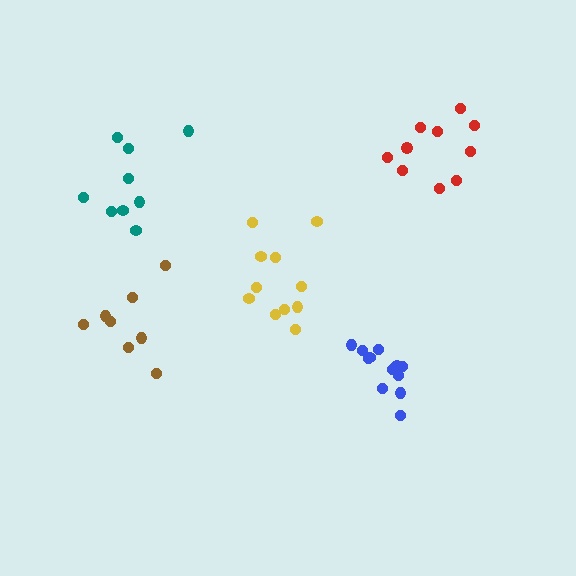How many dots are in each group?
Group 1: 13 dots, Group 2: 11 dots, Group 3: 9 dots, Group 4: 10 dots, Group 5: 8 dots (51 total).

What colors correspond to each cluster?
The clusters are colored: blue, yellow, teal, red, brown.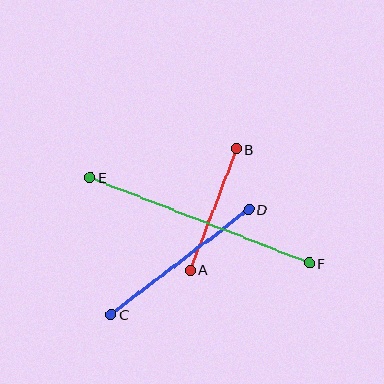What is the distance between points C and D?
The distance is approximately 173 pixels.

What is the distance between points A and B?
The distance is approximately 130 pixels.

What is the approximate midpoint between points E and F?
The midpoint is at approximately (200, 220) pixels.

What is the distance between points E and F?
The distance is approximately 235 pixels.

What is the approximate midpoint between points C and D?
The midpoint is at approximately (180, 262) pixels.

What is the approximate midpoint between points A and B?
The midpoint is at approximately (213, 210) pixels.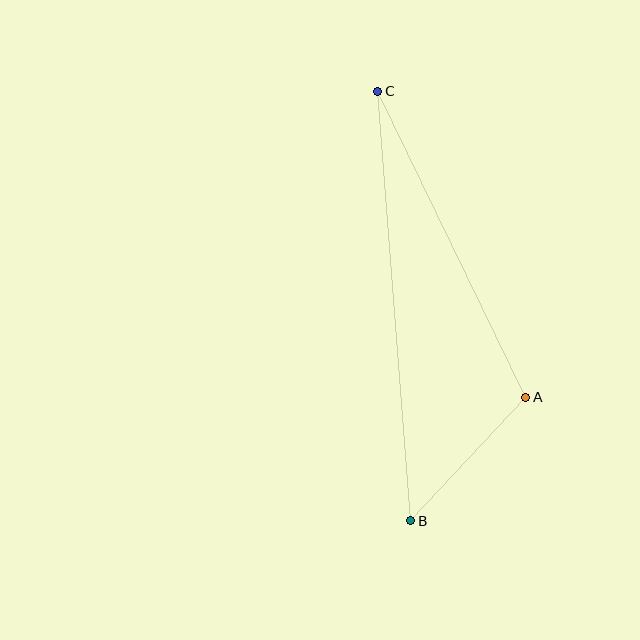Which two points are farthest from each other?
Points B and C are farthest from each other.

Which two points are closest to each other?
Points A and B are closest to each other.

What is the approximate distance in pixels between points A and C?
The distance between A and C is approximately 340 pixels.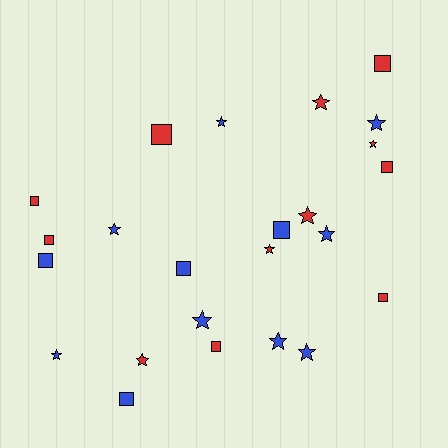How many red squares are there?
There are 7 red squares.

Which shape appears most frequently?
Star, with 13 objects.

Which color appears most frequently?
Blue, with 12 objects.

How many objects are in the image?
There are 24 objects.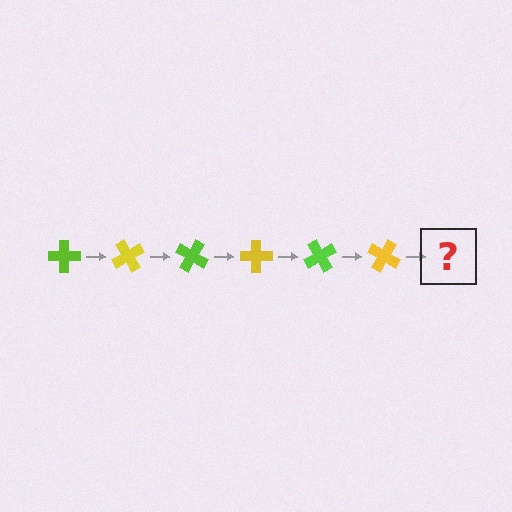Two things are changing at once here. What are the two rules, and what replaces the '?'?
The two rules are that it rotates 60 degrees each step and the color cycles through lime and yellow. The '?' should be a lime cross, rotated 360 degrees from the start.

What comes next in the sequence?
The next element should be a lime cross, rotated 360 degrees from the start.